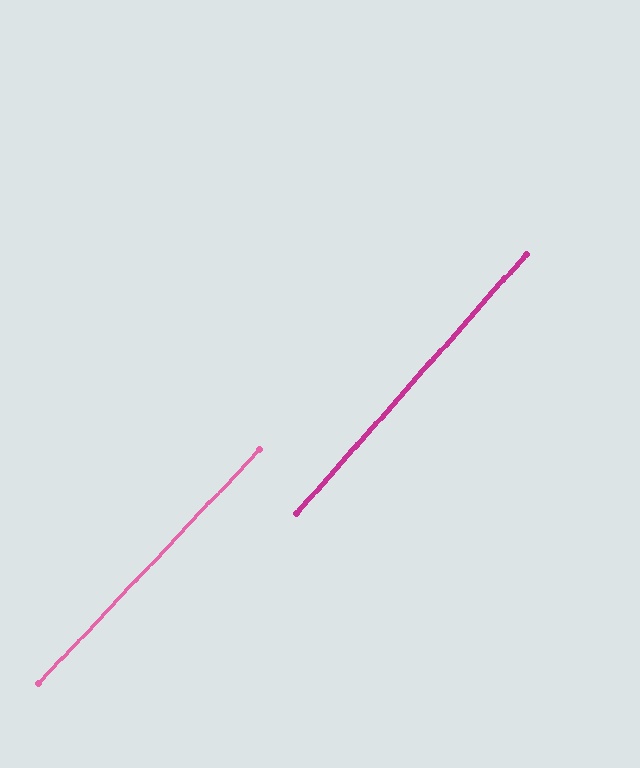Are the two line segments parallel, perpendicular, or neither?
Parallel — their directions differ by only 1.9°.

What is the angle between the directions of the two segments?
Approximately 2 degrees.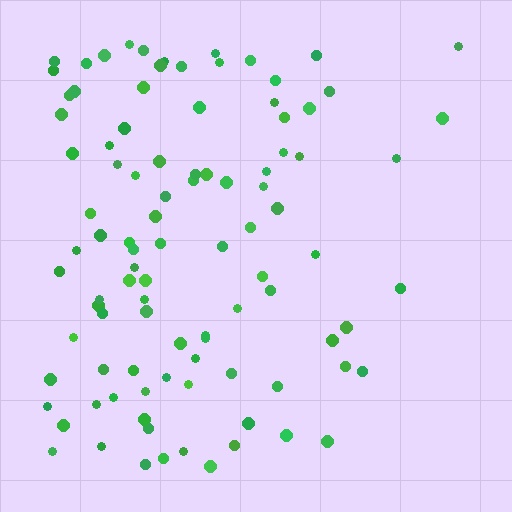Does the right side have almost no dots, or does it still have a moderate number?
Still a moderate number, just noticeably fewer than the left.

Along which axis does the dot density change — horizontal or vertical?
Horizontal.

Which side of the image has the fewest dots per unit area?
The right.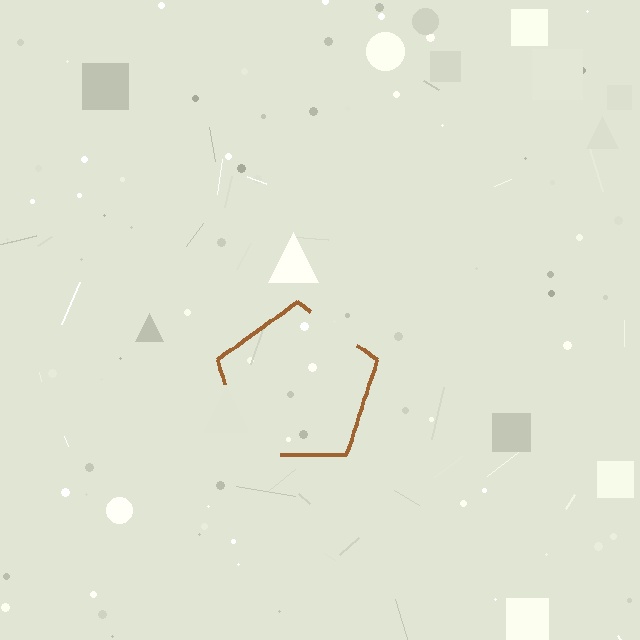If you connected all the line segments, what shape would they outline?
They would outline a pentagon.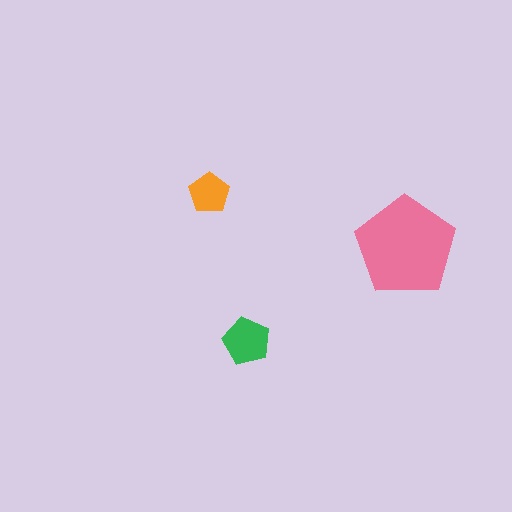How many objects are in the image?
There are 3 objects in the image.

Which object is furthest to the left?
The orange pentagon is leftmost.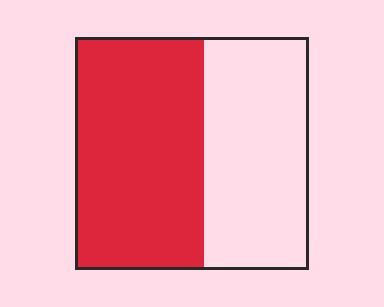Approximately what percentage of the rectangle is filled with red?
Approximately 55%.